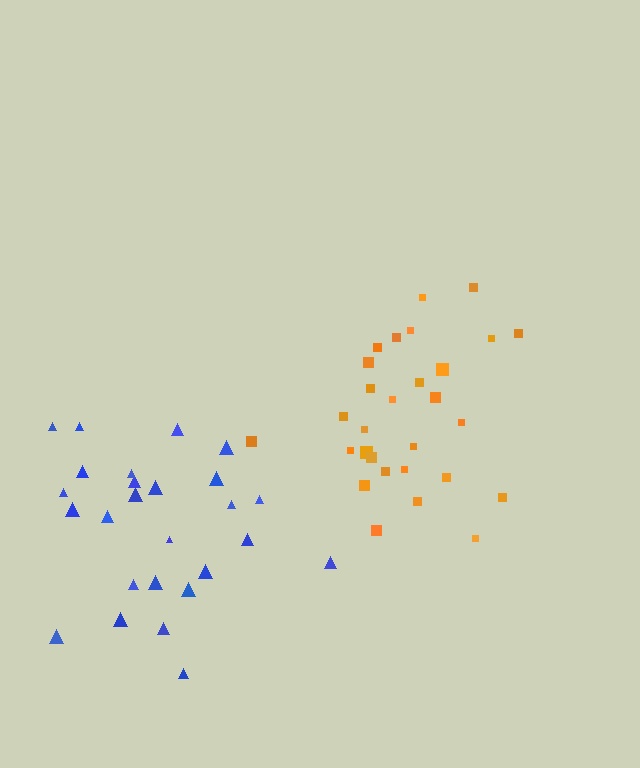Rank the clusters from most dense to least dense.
orange, blue.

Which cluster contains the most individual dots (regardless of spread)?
Orange (29).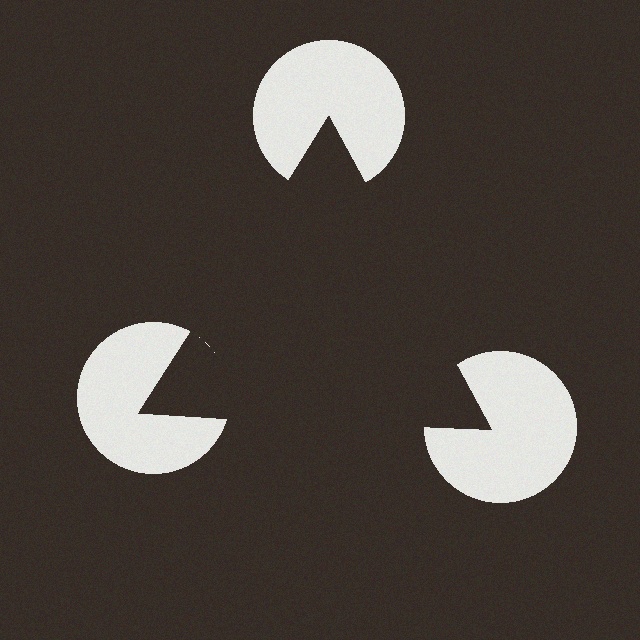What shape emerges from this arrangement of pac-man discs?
An illusory triangle — its edges are inferred from the aligned wedge cuts in the pac-man discs, not physically drawn.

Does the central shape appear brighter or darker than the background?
It typically appears slightly darker than the background, even though no actual brightness change is drawn.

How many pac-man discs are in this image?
There are 3 — one at each vertex of the illusory triangle.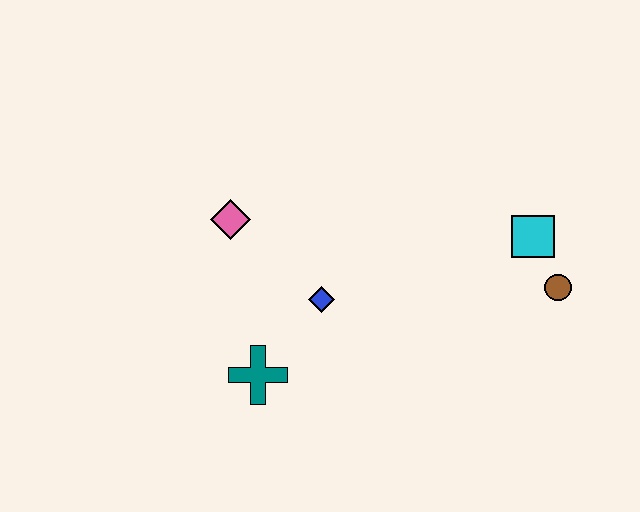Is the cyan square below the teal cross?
No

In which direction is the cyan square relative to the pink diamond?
The cyan square is to the right of the pink diamond.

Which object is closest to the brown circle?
The cyan square is closest to the brown circle.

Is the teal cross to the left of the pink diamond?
No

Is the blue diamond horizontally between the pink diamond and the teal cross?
No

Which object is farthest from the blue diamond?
The brown circle is farthest from the blue diamond.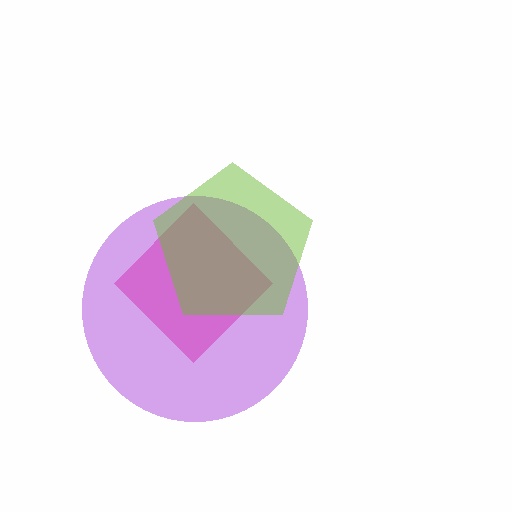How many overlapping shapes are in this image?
There are 3 overlapping shapes in the image.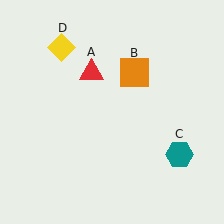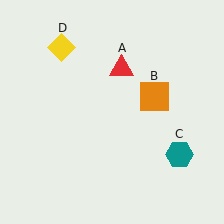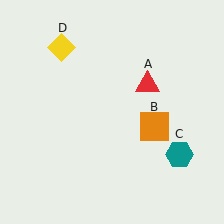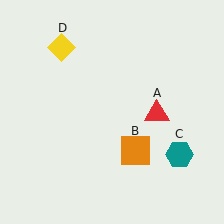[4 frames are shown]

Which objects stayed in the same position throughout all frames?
Teal hexagon (object C) and yellow diamond (object D) remained stationary.